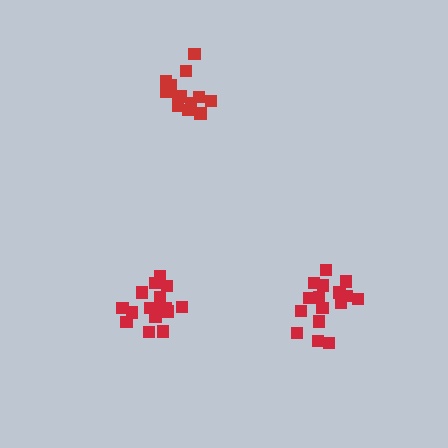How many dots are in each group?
Group 1: 14 dots, Group 2: 16 dots, Group 3: 16 dots (46 total).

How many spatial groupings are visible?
There are 3 spatial groupings.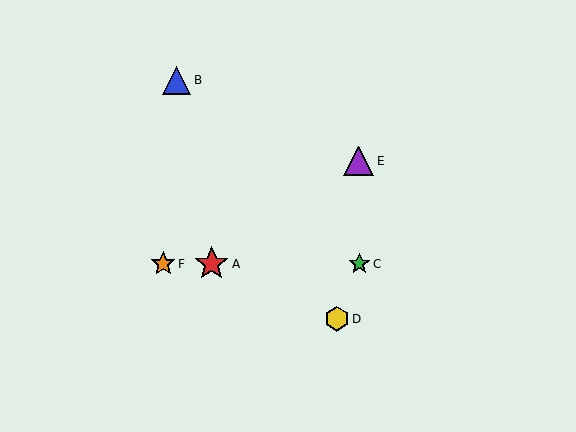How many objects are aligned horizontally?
3 objects (A, C, F) are aligned horizontally.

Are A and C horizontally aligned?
Yes, both are at y≈264.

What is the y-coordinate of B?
Object B is at y≈80.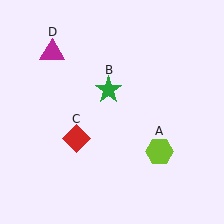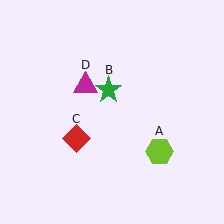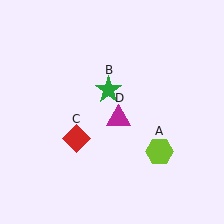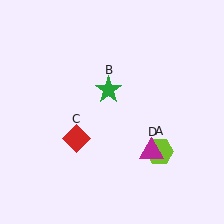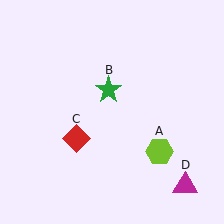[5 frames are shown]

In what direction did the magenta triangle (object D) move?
The magenta triangle (object D) moved down and to the right.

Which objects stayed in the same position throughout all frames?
Lime hexagon (object A) and green star (object B) and red diamond (object C) remained stationary.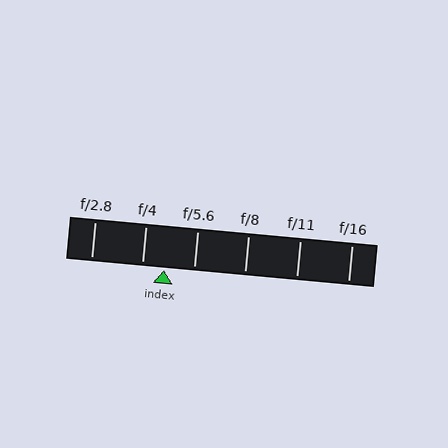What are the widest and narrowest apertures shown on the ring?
The widest aperture shown is f/2.8 and the narrowest is f/16.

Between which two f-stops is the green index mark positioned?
The index mark is between f/4 and f/5.6.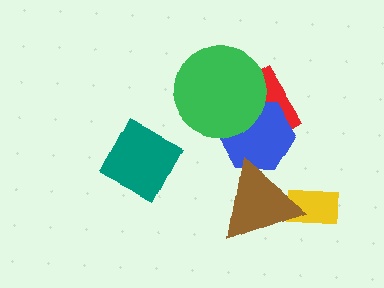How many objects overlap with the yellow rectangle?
1 object overlaps with the yellow rectangle.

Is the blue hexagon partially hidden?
Yes, it is partially covered by another shape.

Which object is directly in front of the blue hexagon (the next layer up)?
The green circle is directly in front of the blue hexagon.